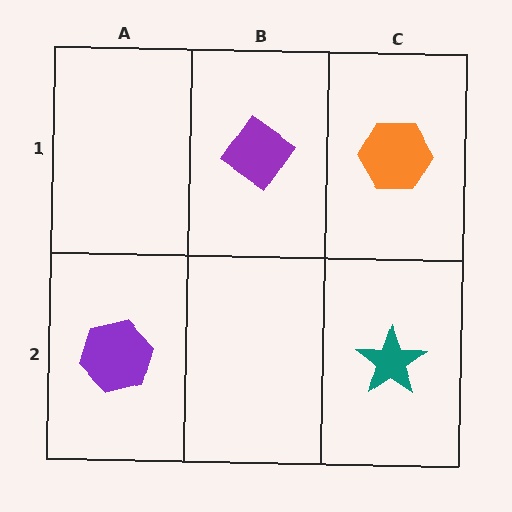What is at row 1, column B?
A purple diamond.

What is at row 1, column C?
An orange hexagon.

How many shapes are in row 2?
2 shapes.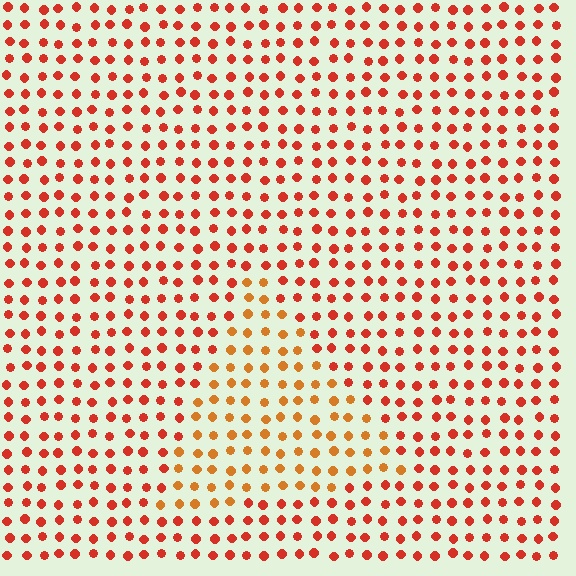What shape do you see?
I see a triangle.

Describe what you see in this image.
The image is filled with small red elements in a uniform arrangement. A triangle-shaped region is visible where the elements are tinted to a slightly different hue, forming a subtle color boundary.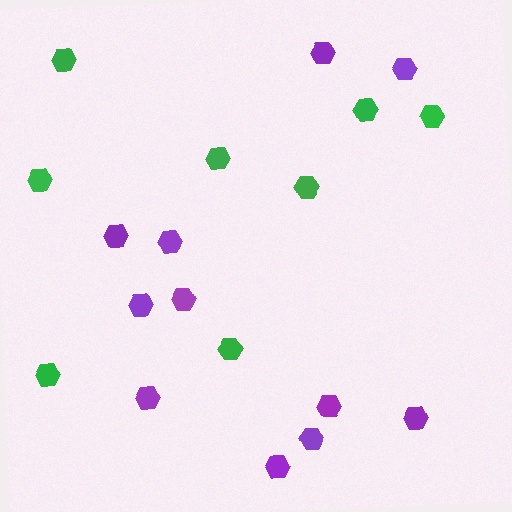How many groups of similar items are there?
There are 2 groups: one group of green hexagons (8) and one group of purple hexagons (11).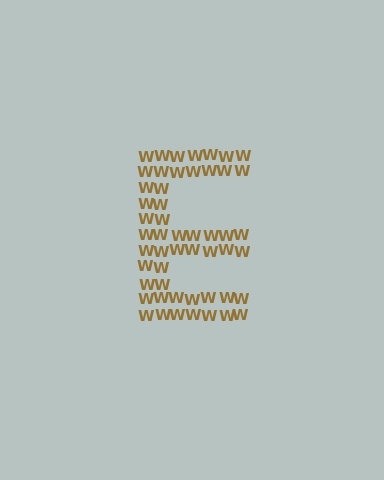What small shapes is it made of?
It is made of small letter W's.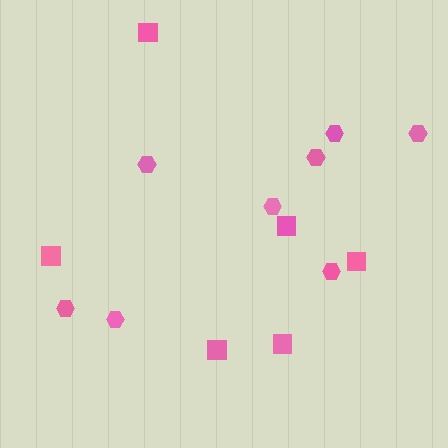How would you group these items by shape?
There are 2 groups: one group of squares (6) and one group of hexagons (8).